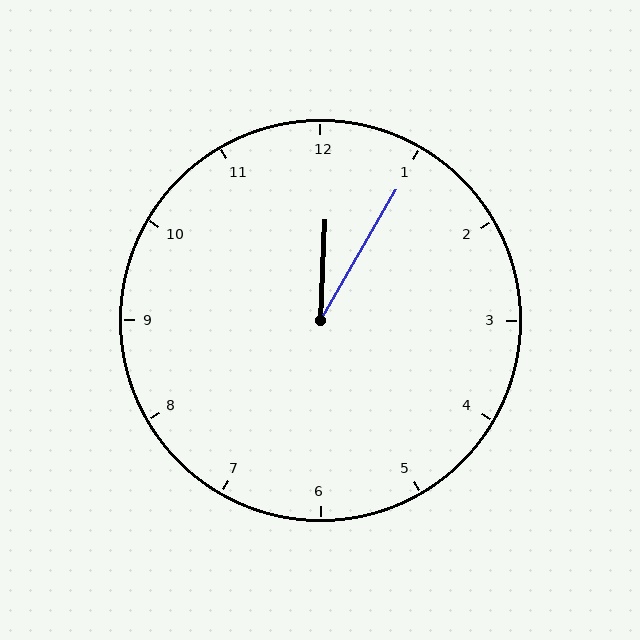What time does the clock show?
12:05.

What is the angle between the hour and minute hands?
Approximately 28 degrees.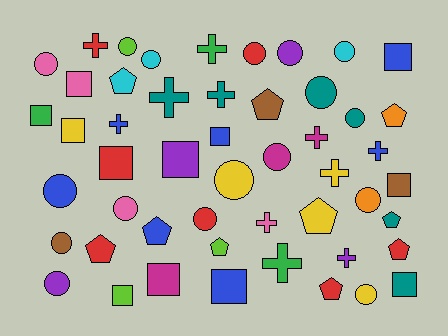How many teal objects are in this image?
There are 6 teal objects.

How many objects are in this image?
There are 50 objects.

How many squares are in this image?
There are 12 squares.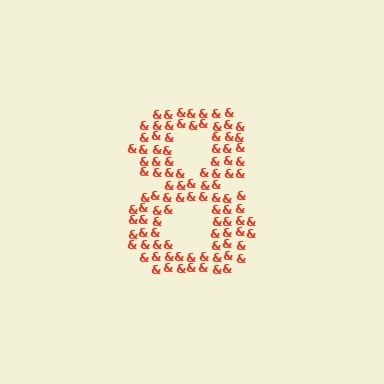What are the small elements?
The small elements are ampersands.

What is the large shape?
The large shape is the digit 8.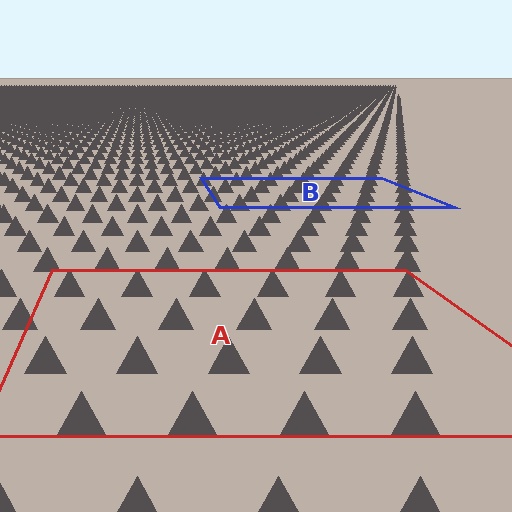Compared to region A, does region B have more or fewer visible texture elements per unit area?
Region B has more texture elements per unit area — they are packed more densely because it is farther away.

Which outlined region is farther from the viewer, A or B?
Region B is farther from the viewer — the texture elements inside it appear smaller and more densely packed.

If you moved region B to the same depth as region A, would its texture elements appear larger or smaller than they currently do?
They would appear larger. At a closer depth, the same texture elements are projected at a bigger on-screen size.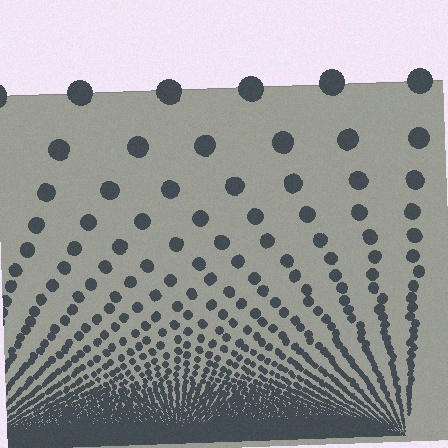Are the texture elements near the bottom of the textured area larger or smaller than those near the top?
Smaller. The gradient is inverted — elements near the bottom are smaller and denser.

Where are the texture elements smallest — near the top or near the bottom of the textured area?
Near the bottom.